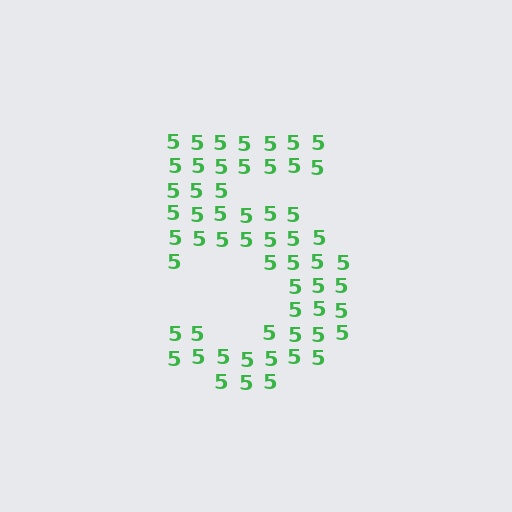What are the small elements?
The small elements are digit 5's.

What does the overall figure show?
The overall figure shows the digit 5.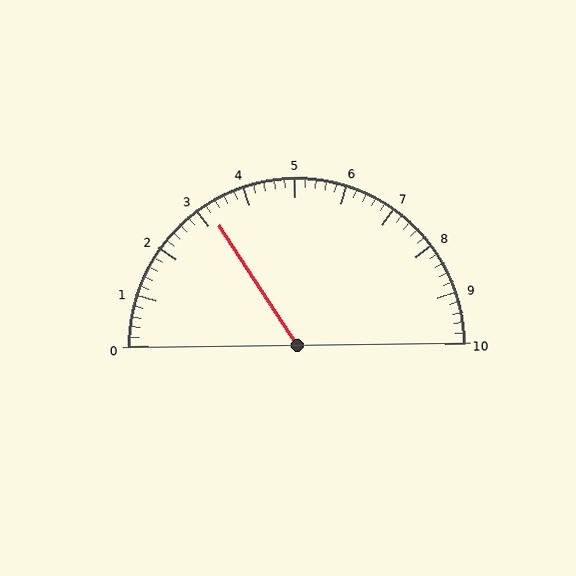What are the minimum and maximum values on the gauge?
The gauge ranges from 0 to 10.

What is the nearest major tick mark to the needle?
The nearest major tick mark is 3.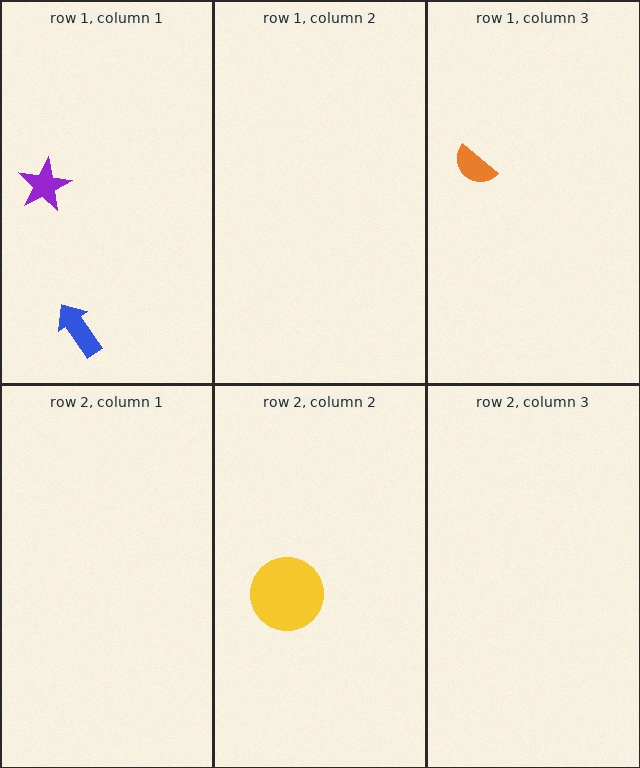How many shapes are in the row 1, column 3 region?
1.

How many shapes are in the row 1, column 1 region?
2.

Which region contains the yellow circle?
The row 2, column 2 region.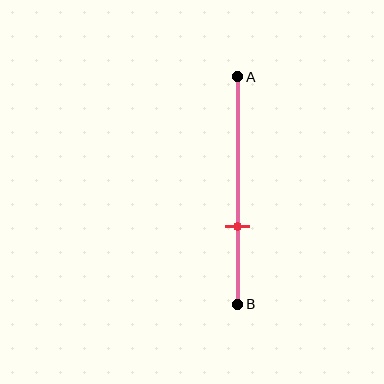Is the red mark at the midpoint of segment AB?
No, the mark is at about 65% from A, not at the 50% midpoint.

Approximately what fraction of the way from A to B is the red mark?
The red mark is approximately 65% of the way from A to B.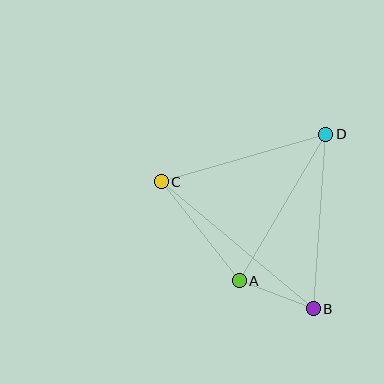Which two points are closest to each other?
Points A and B are closest to each other.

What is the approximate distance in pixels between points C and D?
The distance between C and D is approximately 171 pixels.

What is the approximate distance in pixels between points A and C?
The distance between A and C is approximately 126 pixels.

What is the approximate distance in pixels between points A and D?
The distance between A and D is approximately 170 pixels.